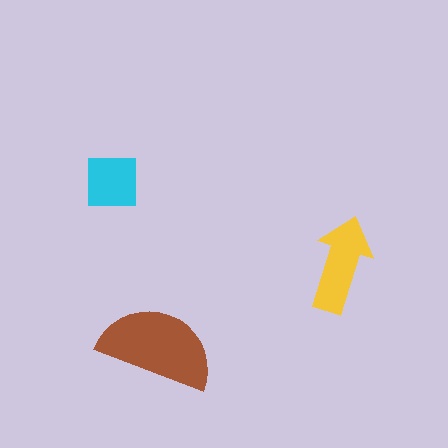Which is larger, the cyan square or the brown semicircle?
The brown semicircle.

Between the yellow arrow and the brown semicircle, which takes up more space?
The brown semicircle.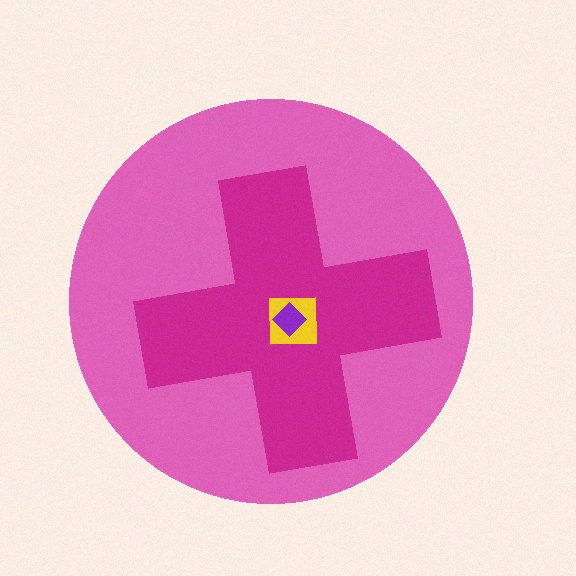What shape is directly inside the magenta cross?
The yellow square.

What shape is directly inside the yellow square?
The purple diamond.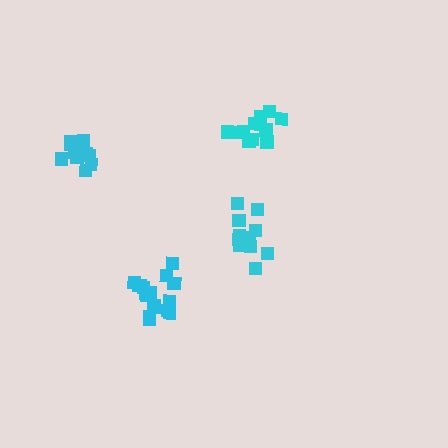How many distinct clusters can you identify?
There are 4 distinct clusters.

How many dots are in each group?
Group 1: 12 dots, Group 2: 16 dots, Group 3: 12 dots, Group 4: 14 dots (54 total).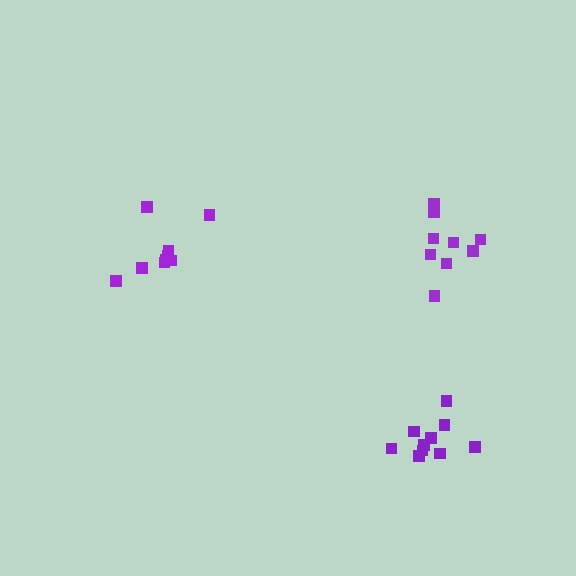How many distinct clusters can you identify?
There are 3 distinct clusters.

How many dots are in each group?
Group 1: 9 dots, Group 2: 10 dots, Group 3: 9 dots (28 total).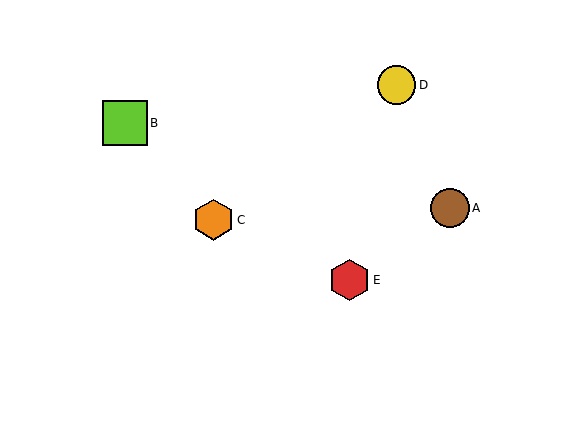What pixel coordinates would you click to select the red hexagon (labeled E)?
Click at (350, 280) to select the red hexagon E.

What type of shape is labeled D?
Shape D is a yellow circle.